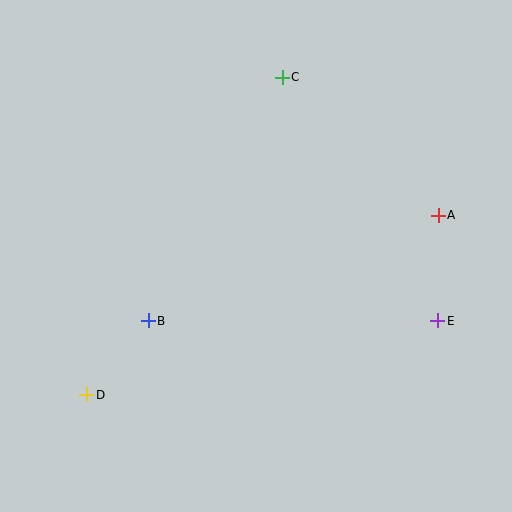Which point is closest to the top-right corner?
Point A is closest to the top-right corner.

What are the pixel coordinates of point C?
Point C is at (282, 77).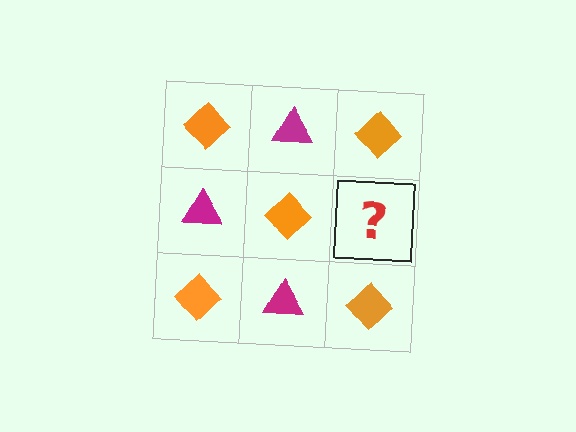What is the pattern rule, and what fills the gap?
The rule is that it alternates orange diamond and magenta triangle in a checkerboard pattern. The gap should be filled with a magenta triangle.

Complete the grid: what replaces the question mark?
The question mark should be replaced with a magenta triangle.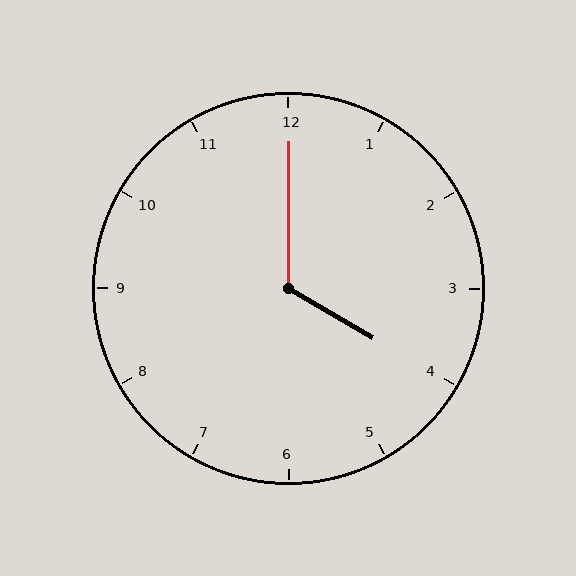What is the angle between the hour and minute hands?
Approximately 120 degrees.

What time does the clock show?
4:00.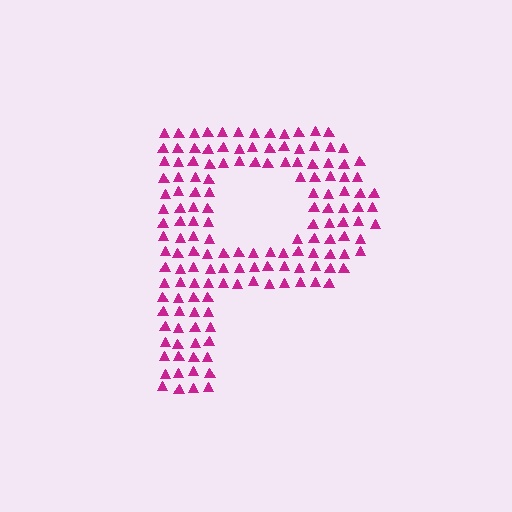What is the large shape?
The large shape is the letter P.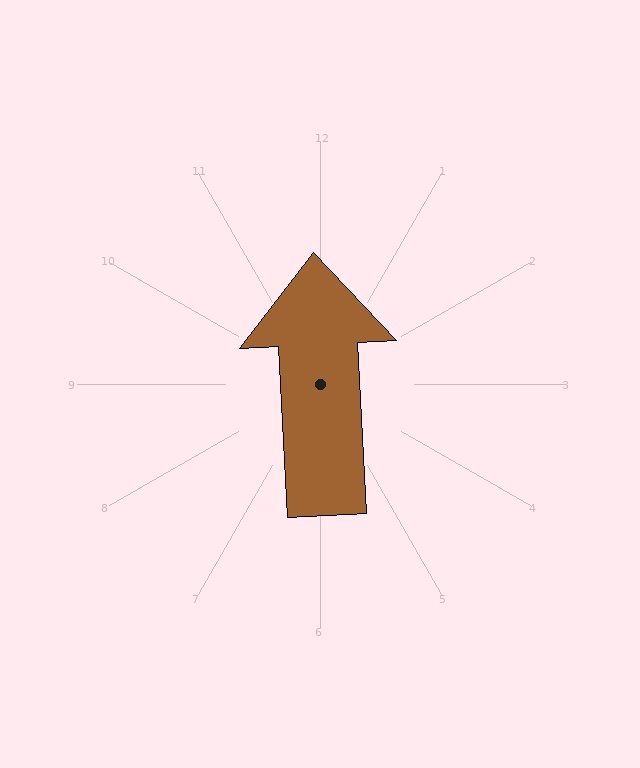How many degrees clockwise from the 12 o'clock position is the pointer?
Approximately 357 degrees.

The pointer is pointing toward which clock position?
Roughly 12 o'clock.